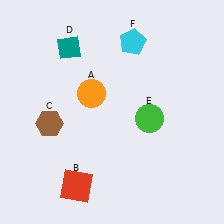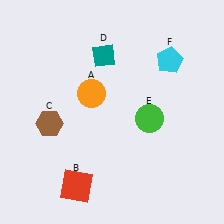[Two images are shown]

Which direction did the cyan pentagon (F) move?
The cyan pentagon (F) moved right.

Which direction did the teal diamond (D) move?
The teal diamond (D) moved right.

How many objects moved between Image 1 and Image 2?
2 objects moved between the two images.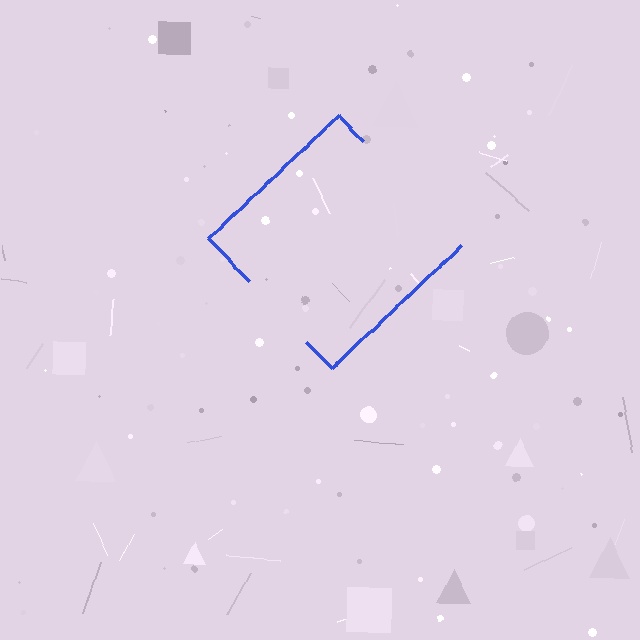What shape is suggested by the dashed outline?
The dashed outline suggests a diamond.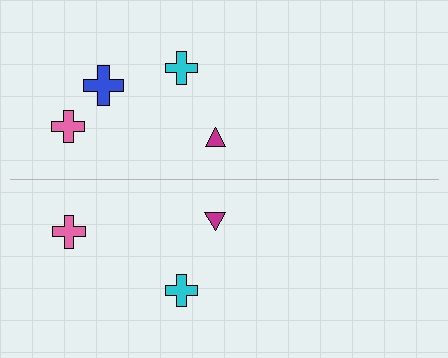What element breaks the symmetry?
A blue cross is missing from the bottom side.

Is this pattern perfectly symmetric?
No, the pattern is not perfectly symmetric. A blue cross is missing from the bottom side.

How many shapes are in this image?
There are 7 shapes in this image.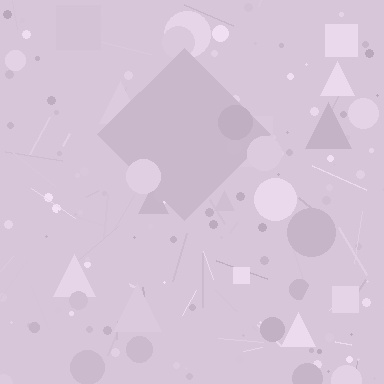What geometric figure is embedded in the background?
A diamond is embedded in the background.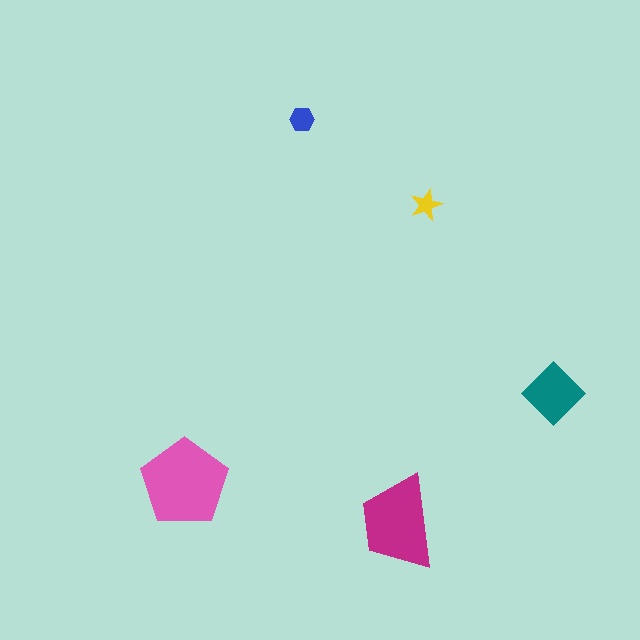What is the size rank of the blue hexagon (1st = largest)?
4th.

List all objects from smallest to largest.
The yellow star, the blue hexagon, the teal diamond, the magenta trapezoid, the pink pentagon.